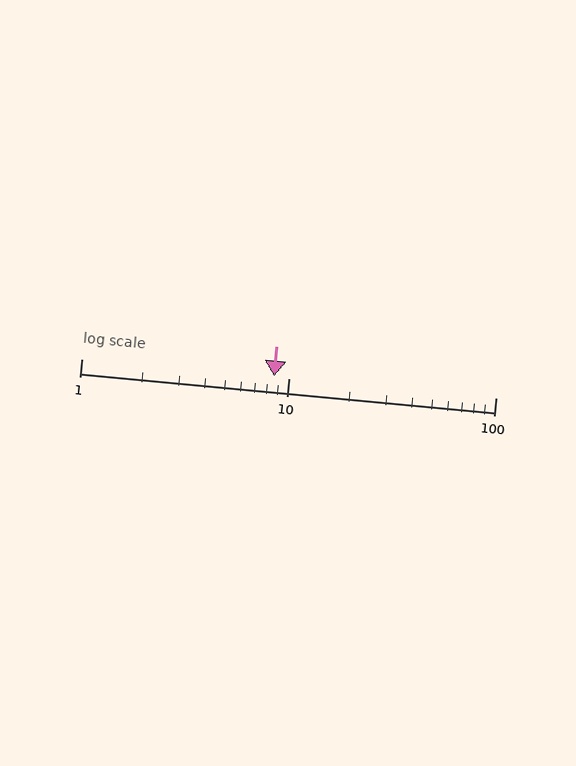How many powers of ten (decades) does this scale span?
The scale spans 2 decades, from 1 to 100.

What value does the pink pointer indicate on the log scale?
The pointer indicates approximately 8.5.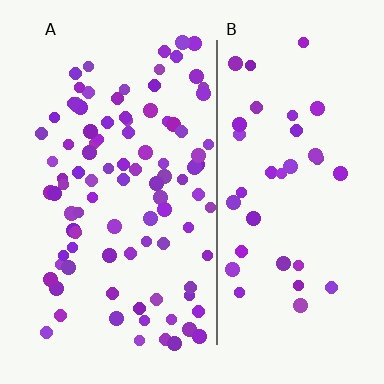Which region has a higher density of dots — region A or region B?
A (the left).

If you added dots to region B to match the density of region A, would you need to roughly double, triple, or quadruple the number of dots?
Approximately triple.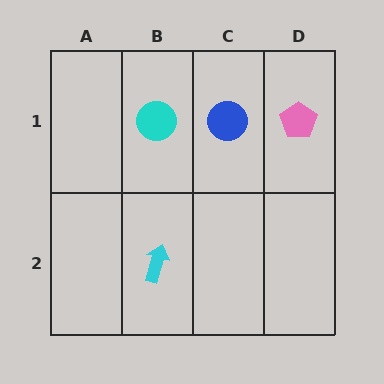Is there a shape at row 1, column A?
No, that cell is empty.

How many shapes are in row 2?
1 shape.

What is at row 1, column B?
A cyan circle.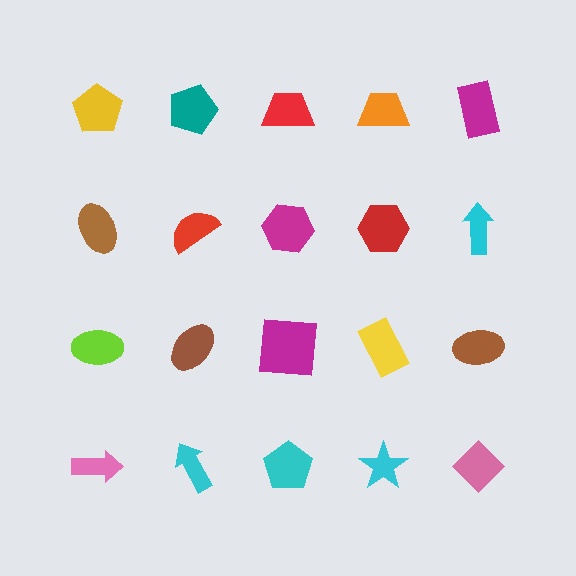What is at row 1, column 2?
A teal pentagon.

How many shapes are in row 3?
5 shapes.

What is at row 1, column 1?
A yellow pentagon.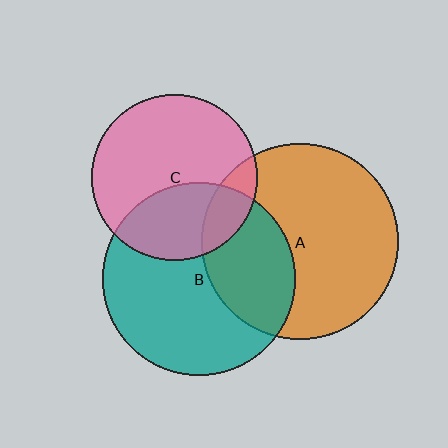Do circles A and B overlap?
Yes.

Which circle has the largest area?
Circle A (orange).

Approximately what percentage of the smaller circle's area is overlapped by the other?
Approximately 35%.